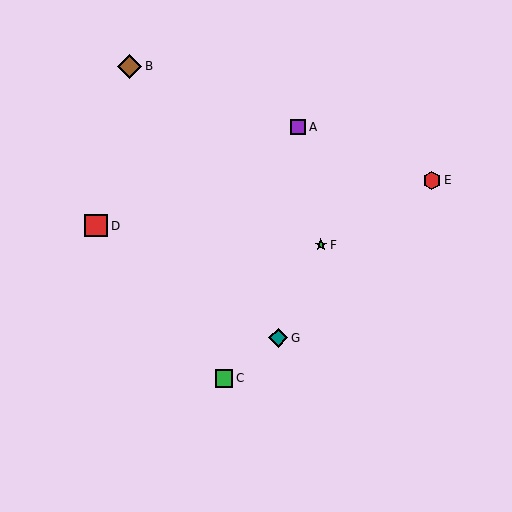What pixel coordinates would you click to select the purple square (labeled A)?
Click at (298, 127) to select the purple square A.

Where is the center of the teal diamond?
The center of the teal diamond is at (278, 338).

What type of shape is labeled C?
Shape C is a green square.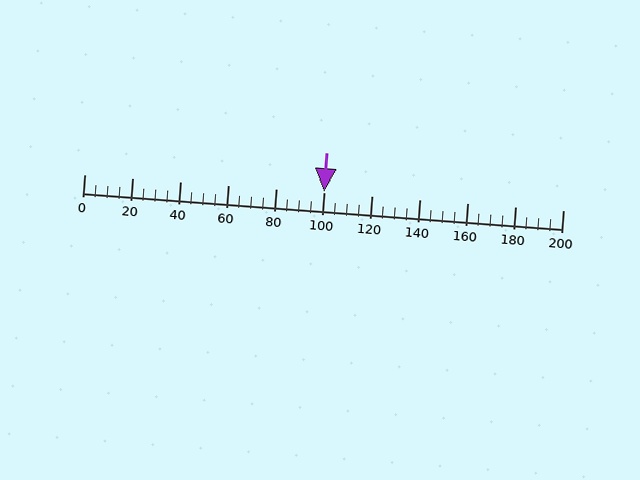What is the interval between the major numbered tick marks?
The major tick marks are spaced 20 units apart.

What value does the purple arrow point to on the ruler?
The purple arrow points to approximately 100.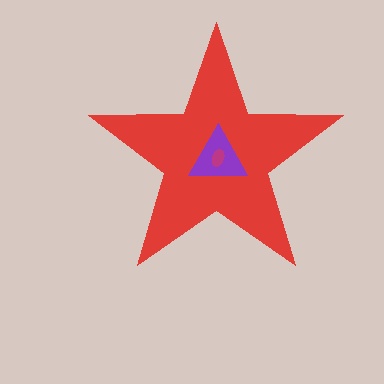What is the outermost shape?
The red star.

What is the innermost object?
The magenta ellipse.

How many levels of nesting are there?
3.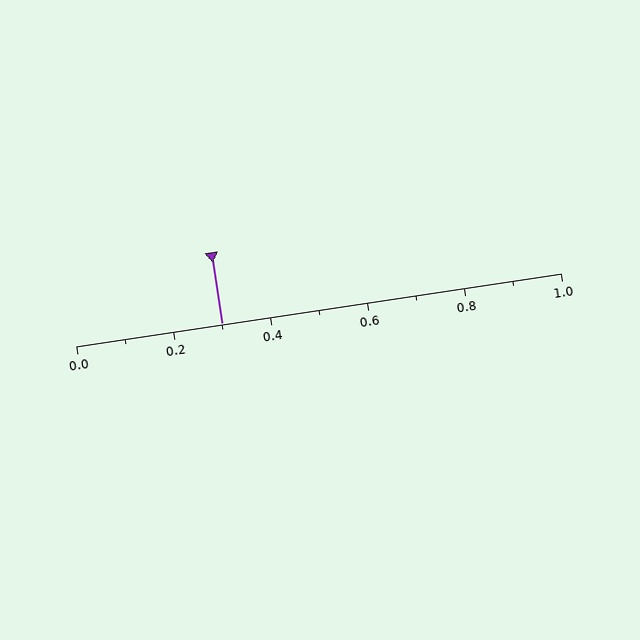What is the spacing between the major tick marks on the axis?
The major ticks are spaced 0.2 apart.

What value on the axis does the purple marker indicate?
The marker indicates approximately 0.3.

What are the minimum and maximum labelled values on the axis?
The axis runs from 0.0 to 1.0.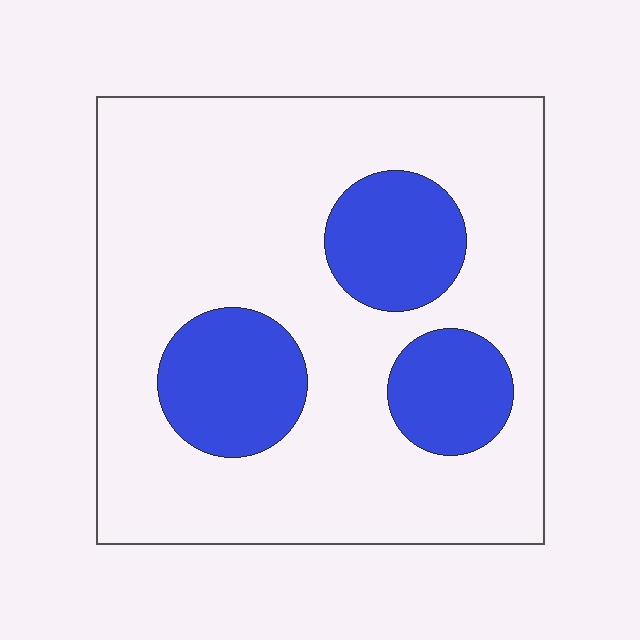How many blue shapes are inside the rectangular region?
3.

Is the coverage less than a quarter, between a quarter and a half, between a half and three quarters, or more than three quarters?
Less than a quarter.